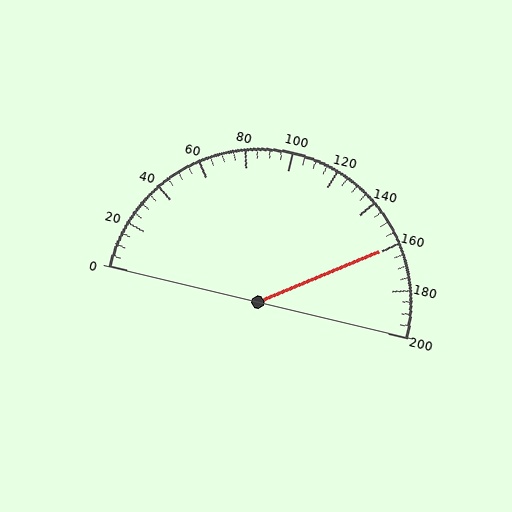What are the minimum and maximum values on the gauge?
The gauge ranges from 0 to 200.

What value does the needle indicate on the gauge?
The needle indicates approximately 160.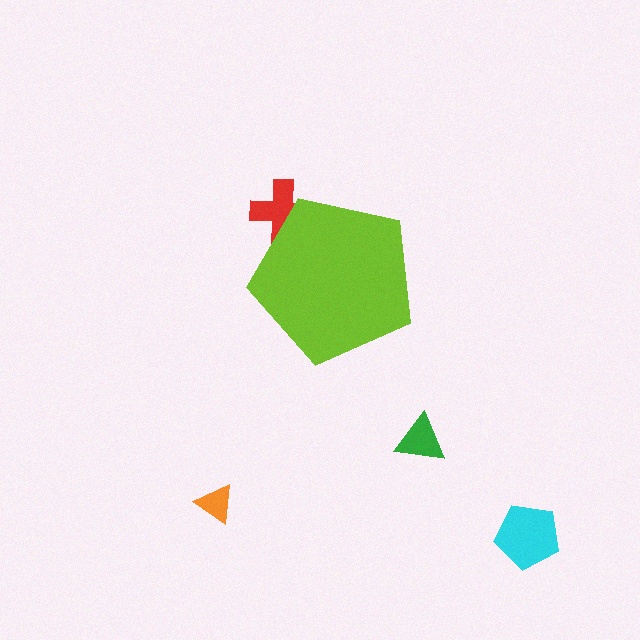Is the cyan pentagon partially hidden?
No, the cyan pentagon is fully visible.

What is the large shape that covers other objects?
A lime pentagon.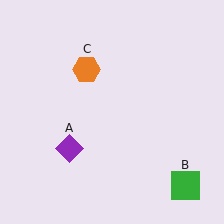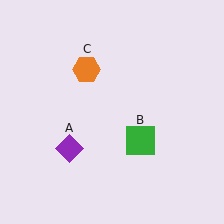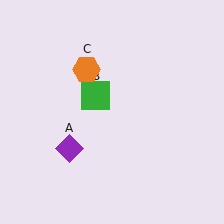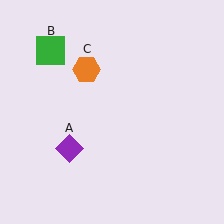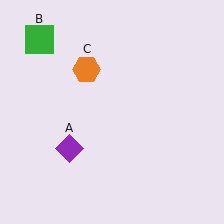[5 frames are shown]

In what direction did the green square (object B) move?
The green square (object B) moved up and to the left.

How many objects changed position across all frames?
1 object changed position: green square (object B).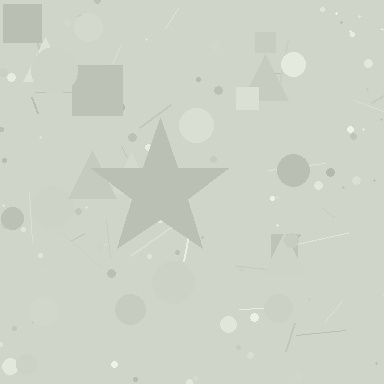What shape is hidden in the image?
A star is hidden in the image.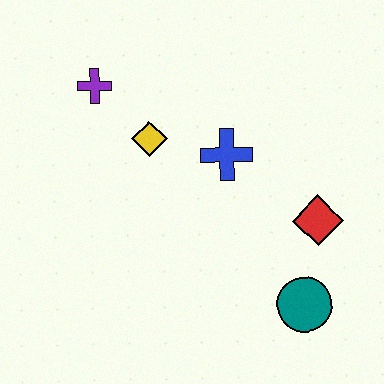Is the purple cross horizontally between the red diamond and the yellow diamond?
No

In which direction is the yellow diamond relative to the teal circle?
The yellow diamond is above the teal circle.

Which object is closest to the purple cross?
The yellow diamond is closest to the purple cross.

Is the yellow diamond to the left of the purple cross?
No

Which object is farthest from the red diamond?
The purple cross is farthest from the red diamond.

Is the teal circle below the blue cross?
Yes